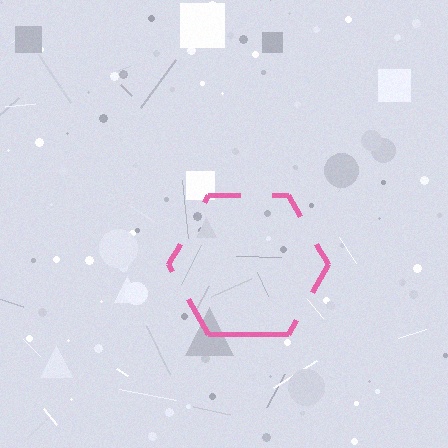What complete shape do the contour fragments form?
The contour fragments form a hexagon.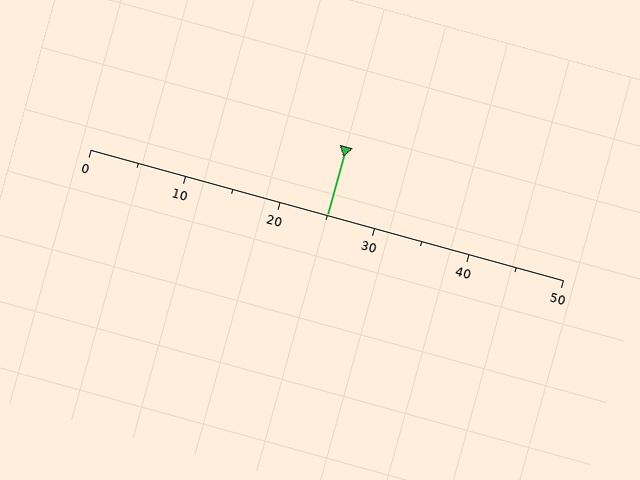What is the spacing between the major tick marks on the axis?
The major ticks are spaced 10 apart.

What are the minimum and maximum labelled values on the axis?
The axis runs from 0 to 50.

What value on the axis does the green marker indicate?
The marker indicates approximately 25.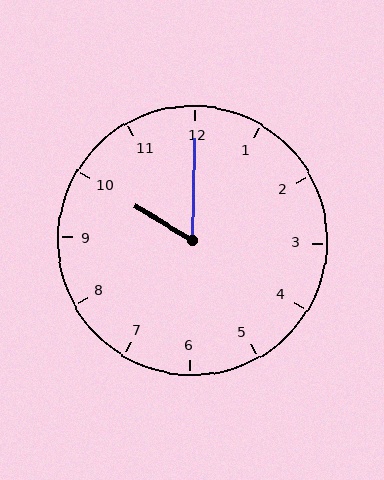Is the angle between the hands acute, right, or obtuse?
It is acute.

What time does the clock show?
10:00.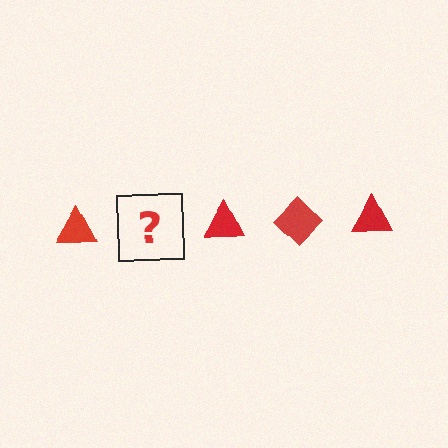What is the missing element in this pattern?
The missing element is a red diamond.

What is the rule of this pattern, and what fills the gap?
The rule is that the pattern cycles through triangle, diamond shapes in red. The gap should be filled with a red diamond.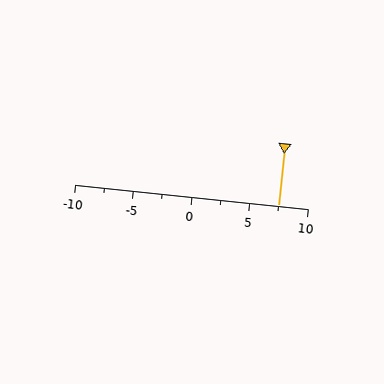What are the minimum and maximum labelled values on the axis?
The axis runs from -10 to 10.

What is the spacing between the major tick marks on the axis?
The major ticks are spaced 5 apart.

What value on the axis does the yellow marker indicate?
The marker indicates approximately 7.5.